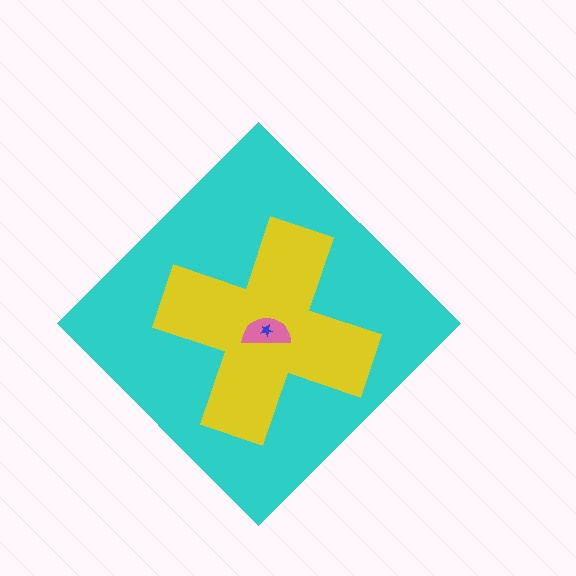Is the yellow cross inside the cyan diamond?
Yes.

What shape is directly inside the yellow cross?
The pink semicircle.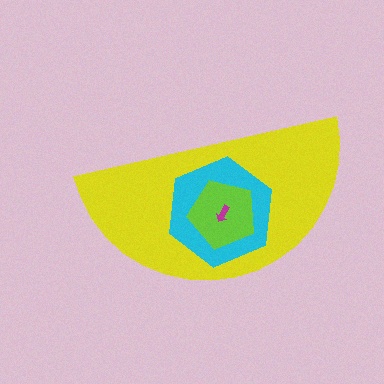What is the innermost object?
The magenta arrow.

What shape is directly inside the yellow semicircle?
The cyan hexagon.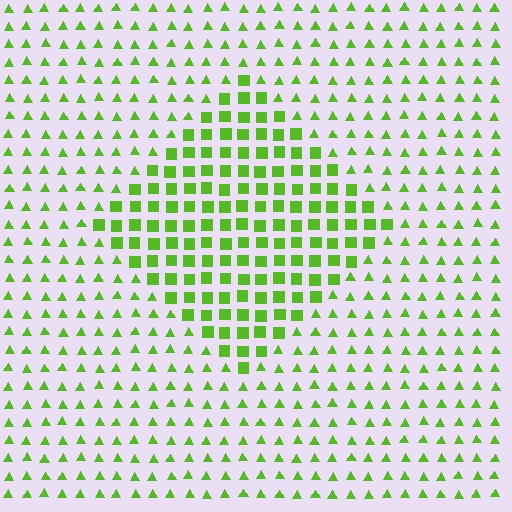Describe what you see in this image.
The image is filled with small lime elements arranged in a uniform grid. A diamond-shaped region contains squares, while the surrounding area contains triangles. The boundary is defined purely by the change in element shape.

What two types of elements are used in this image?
The image uses squares inside the diamond region and triangles outside it.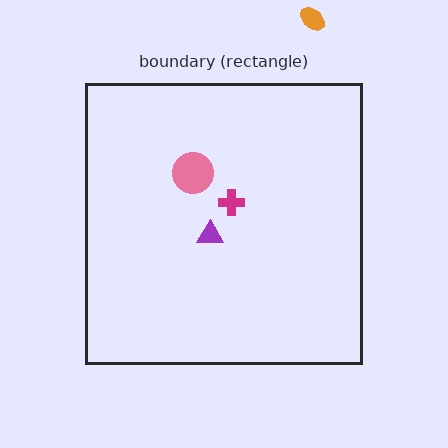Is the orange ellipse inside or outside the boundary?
Outside.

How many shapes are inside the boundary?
3 inside, 1 outside.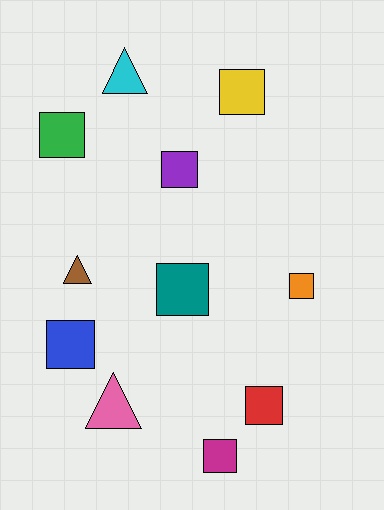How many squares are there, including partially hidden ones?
There are 8 squares.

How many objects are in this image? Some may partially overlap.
There are 11 objects.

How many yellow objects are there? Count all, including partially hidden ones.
There is 1 yellow object.